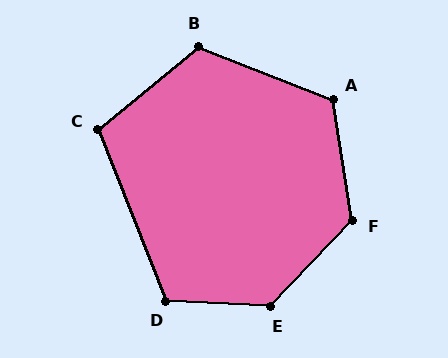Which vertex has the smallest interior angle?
C, at approximately 108 degrees.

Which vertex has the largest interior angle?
E, at approximately 131 degrees.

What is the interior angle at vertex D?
Approximately 114 degrees (obtuse).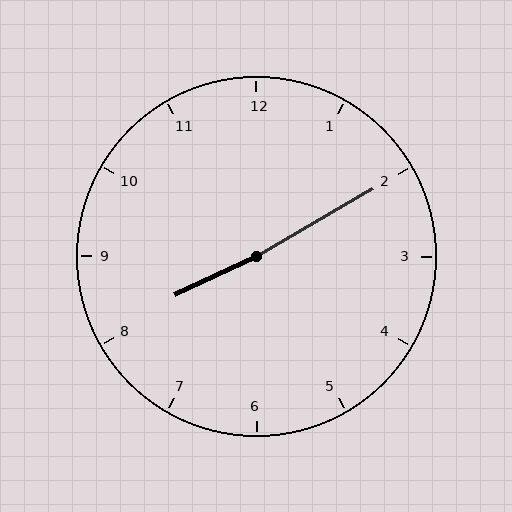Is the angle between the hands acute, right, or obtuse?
It is obtuse.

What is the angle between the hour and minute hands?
Approximately 175 degrees.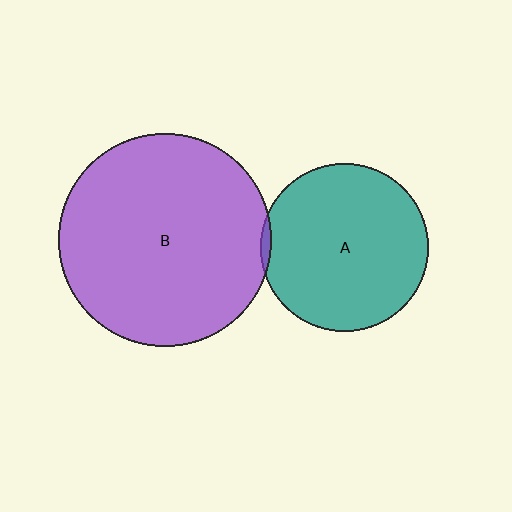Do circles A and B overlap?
Yes.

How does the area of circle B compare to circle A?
Approximately 1.6 times.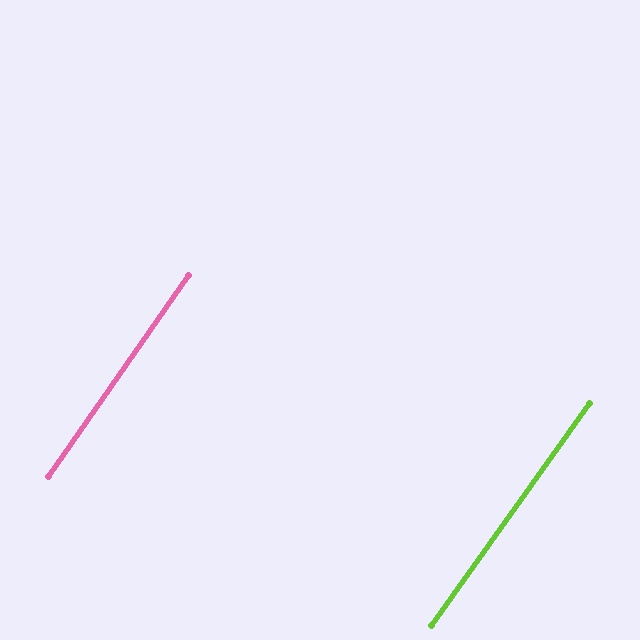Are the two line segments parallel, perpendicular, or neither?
Parallel — their directions differ by only 0.7°.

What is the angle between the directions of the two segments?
Approximately 1 degree.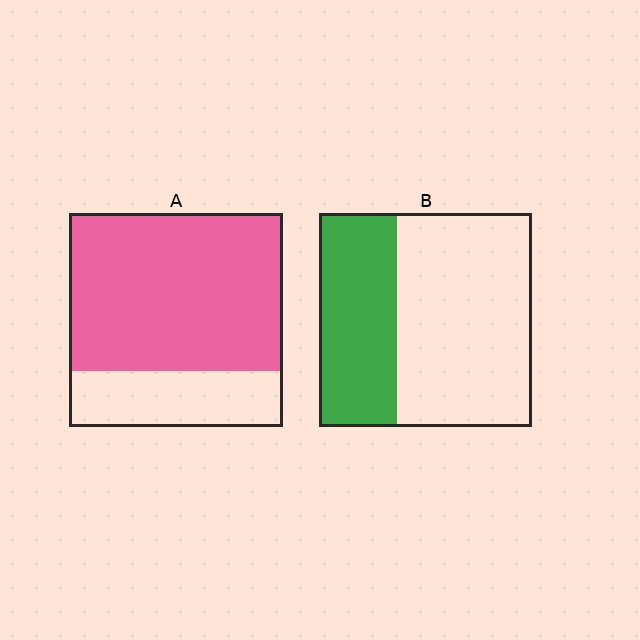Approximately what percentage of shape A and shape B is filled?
A is approximately 75% and B is approximately 35%.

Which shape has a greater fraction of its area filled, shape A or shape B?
Shape A.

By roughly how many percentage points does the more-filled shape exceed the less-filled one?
By roughly 35 percentage points (A over B).